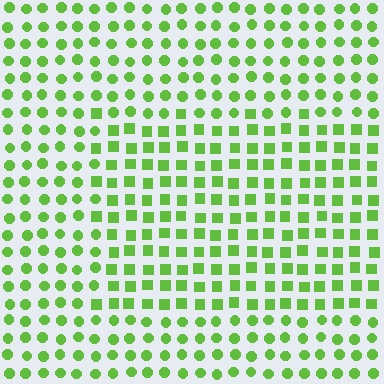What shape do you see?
I see a rectangle.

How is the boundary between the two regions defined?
The boundary is defined by a change in element shape: squares inside vs. circles outside. All elements share the same color and spacing.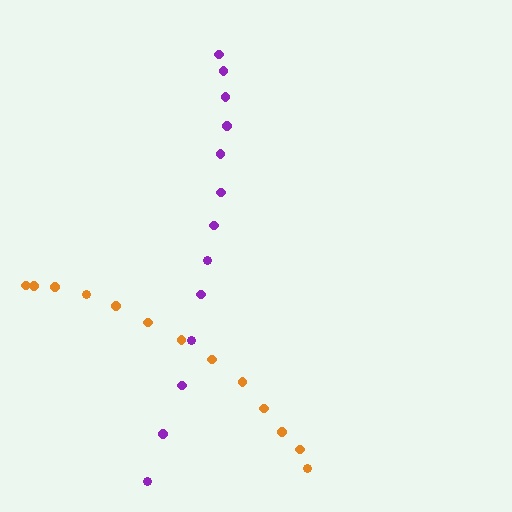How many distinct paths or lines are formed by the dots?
There are 2 distinct paths.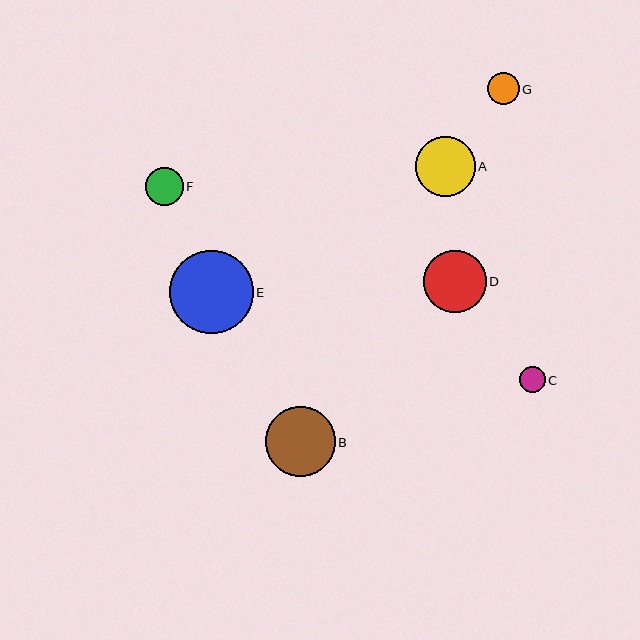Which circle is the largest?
Circle E is the largest with a size of approximately 84 pixels.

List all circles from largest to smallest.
From largest to smallest: E, B, D, A, F, G, C.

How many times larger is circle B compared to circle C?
Circle B is approximately 2.7 times the size of circle C.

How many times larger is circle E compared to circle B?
Circle E is approximately 1.2 times the size of circle B.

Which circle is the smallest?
Circle C is the smallest with a size of approximately 26 pixels.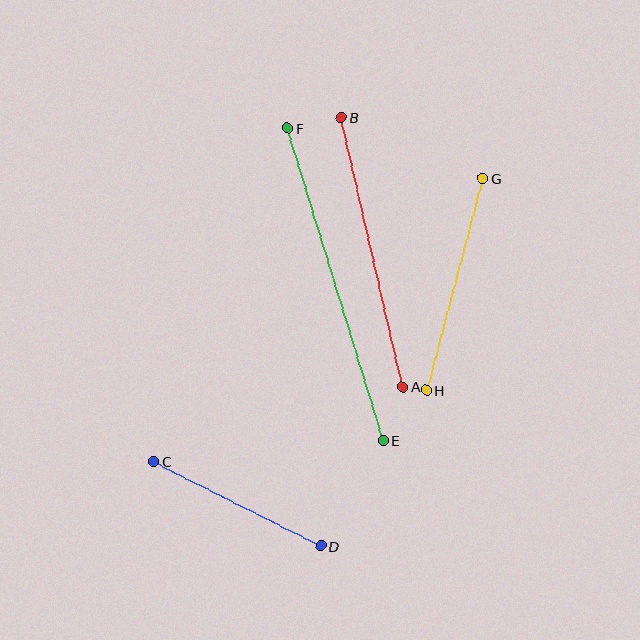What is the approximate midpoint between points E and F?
The midpoint is at approximately (335, 284) pixels.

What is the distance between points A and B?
The distance is approximately 276 pixels.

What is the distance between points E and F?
The distance is approximately 327 pixels.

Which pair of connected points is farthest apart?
Points E and F are farthest apart.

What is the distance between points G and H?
The distance is approximately 219 pixels.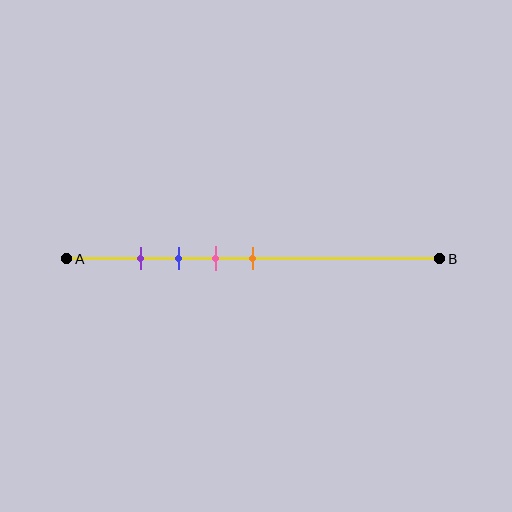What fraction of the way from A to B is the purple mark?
The purple mark is approximately 20% (0.2) of the way from A to B.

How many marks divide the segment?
There are 4 marks dividing the segment.